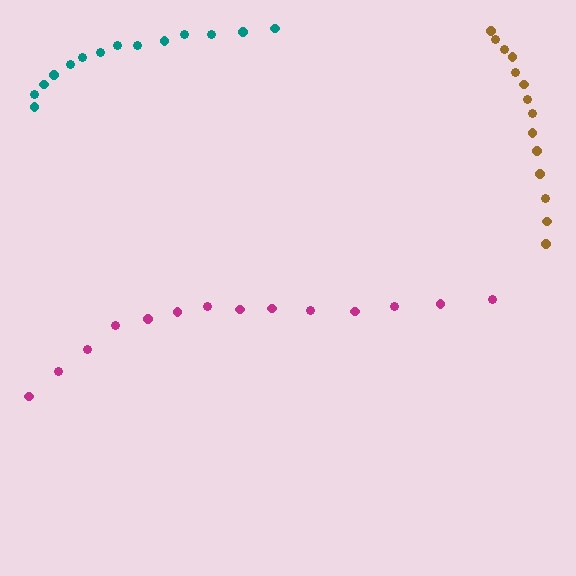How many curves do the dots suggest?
There are 3 distinct paths.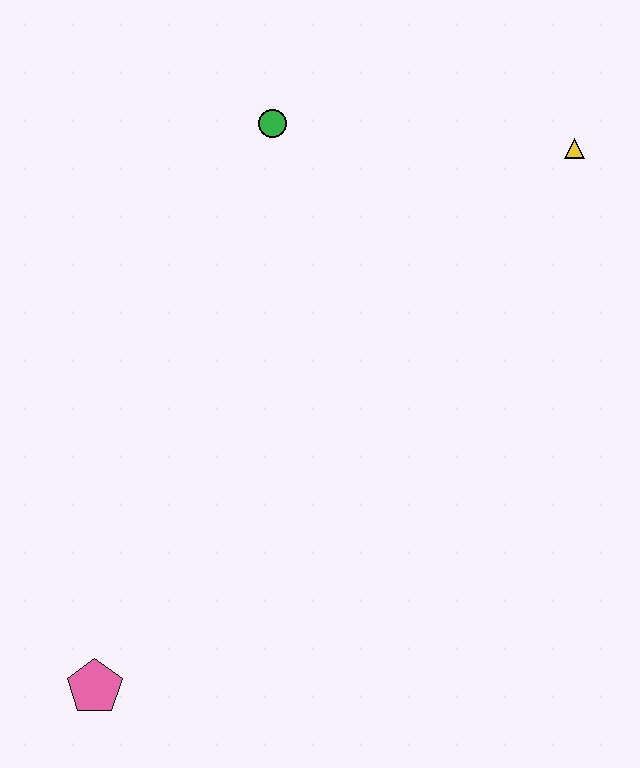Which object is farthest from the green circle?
The pink pentagon is farthest from the green circle.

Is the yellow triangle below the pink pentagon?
No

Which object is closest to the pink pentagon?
The green circle is closest to the pink pentagon.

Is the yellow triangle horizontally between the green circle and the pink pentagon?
No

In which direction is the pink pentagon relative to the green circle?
The pink pentagon is below the green circle.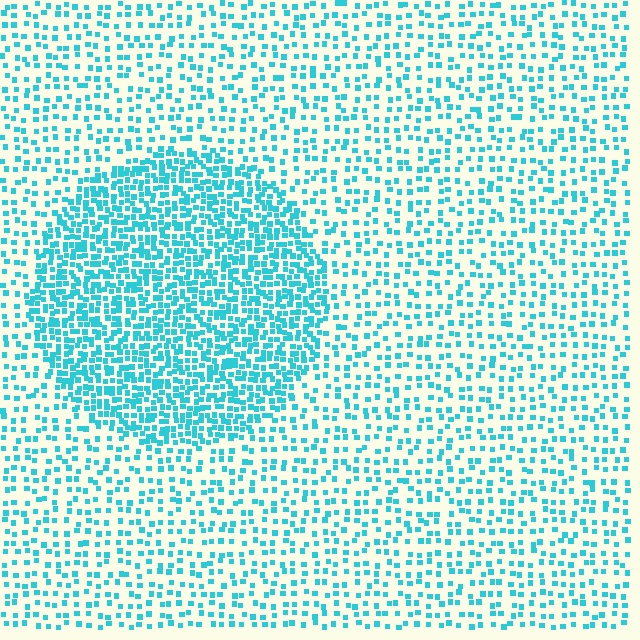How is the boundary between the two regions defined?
The boundary is defined by a change in element density (approximately 2.3x ratio). All elements are the same color, size, and shape.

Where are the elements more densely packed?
The elements are more densely packed inside the circle boundary.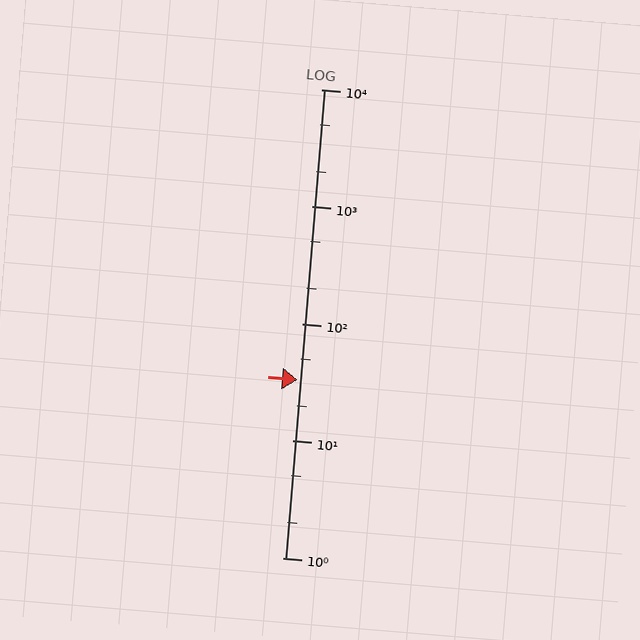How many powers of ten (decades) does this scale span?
The scale spans 4 decades, from 1 to 10000.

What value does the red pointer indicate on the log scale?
The pointer indicates approximately 33.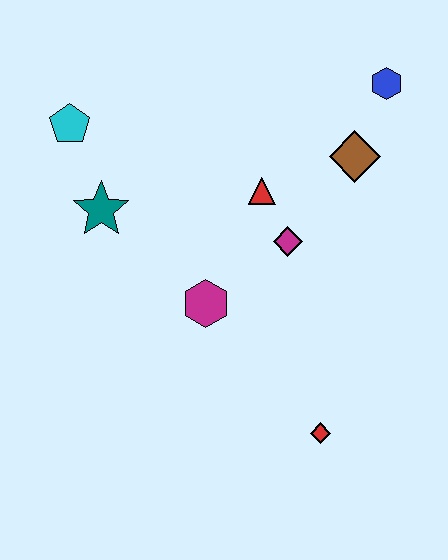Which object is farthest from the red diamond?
The cyan pentagon is farthest from the red diamond.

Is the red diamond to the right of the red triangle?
Yes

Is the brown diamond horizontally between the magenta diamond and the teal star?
No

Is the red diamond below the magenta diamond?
Yes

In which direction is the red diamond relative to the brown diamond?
The red diamond is below the brown diamond.